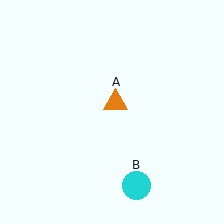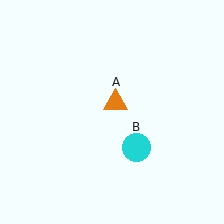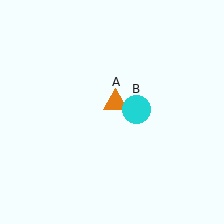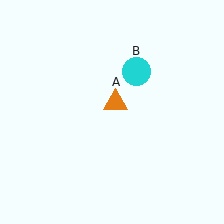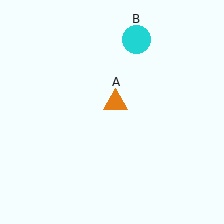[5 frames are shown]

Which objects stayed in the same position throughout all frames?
Orange triangle (object A) remained stationary.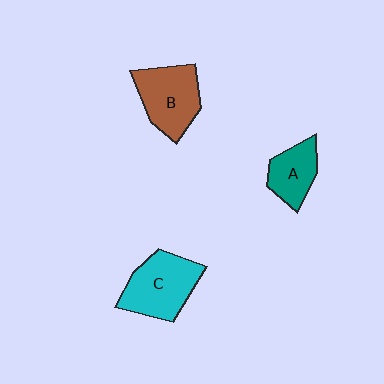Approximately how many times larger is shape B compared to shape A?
Approximately 1.5 times.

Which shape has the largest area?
Shape C (cyan).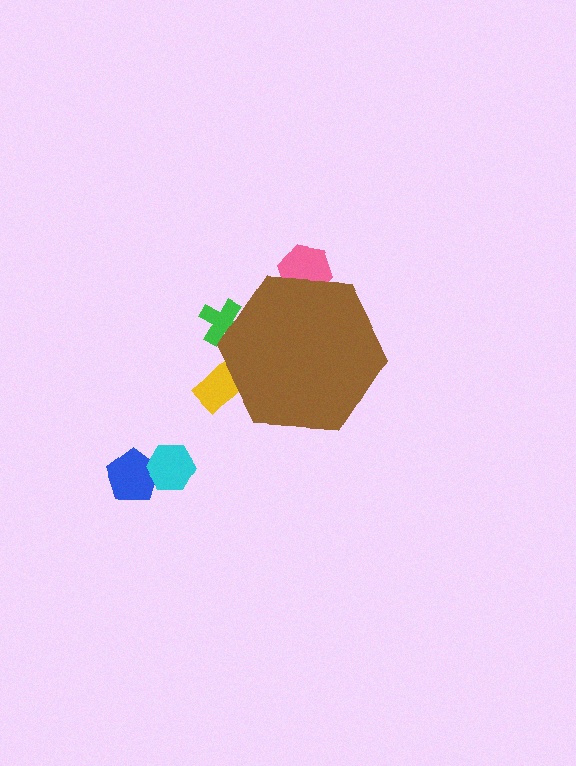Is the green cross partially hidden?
Yes, the green cross is partially hidden behind the brown hexagon.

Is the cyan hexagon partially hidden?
No, the cyan hexagon is fully visible.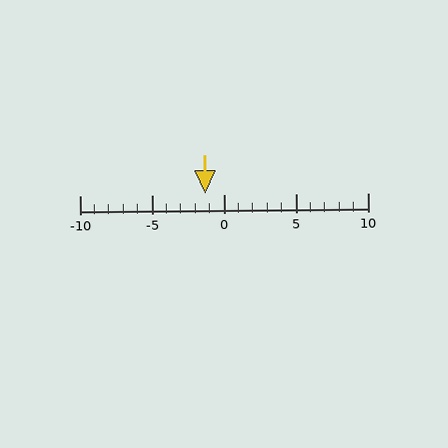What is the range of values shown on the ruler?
The ruler shows values from -10 to 10.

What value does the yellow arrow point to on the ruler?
The yellow arrow points to approximately -1.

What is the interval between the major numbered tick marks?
The major tick marks are spaced 5 units apart.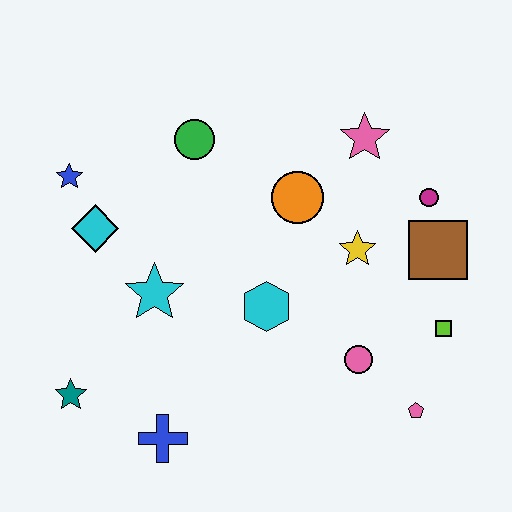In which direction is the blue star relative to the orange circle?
The blue star is to the left of the orange circle.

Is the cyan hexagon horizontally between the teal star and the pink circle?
Yes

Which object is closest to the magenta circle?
The brown square is closest to the magenta circle.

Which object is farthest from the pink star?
The teal star is farthest from the pink star.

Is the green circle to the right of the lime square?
No